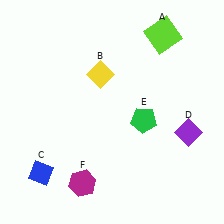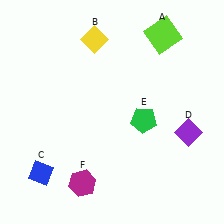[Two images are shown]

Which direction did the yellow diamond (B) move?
The yellow diamond (B) moved up.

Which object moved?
The yellow diamond (B) moved up.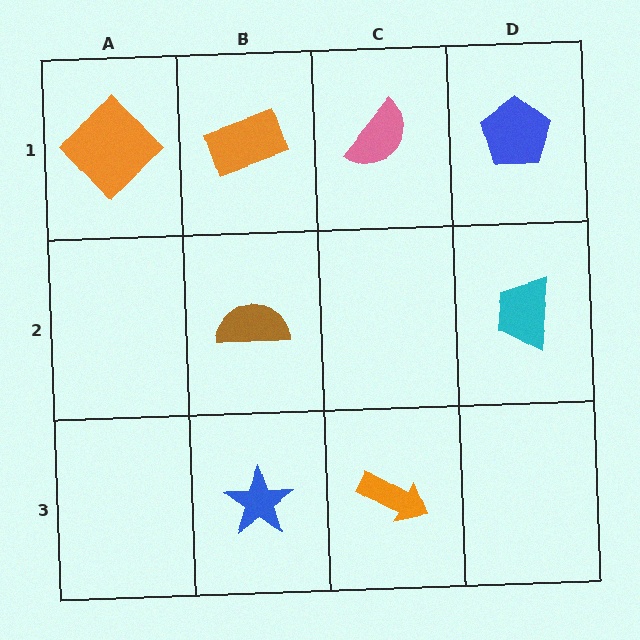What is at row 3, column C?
An orange arrow.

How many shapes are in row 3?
2 shapes.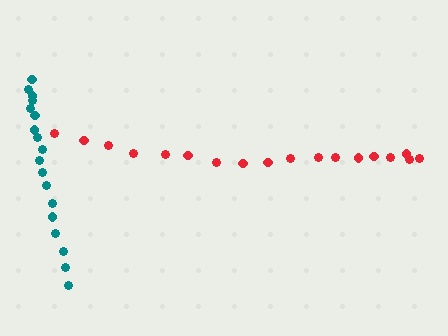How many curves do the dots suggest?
There are 2 distinct paths.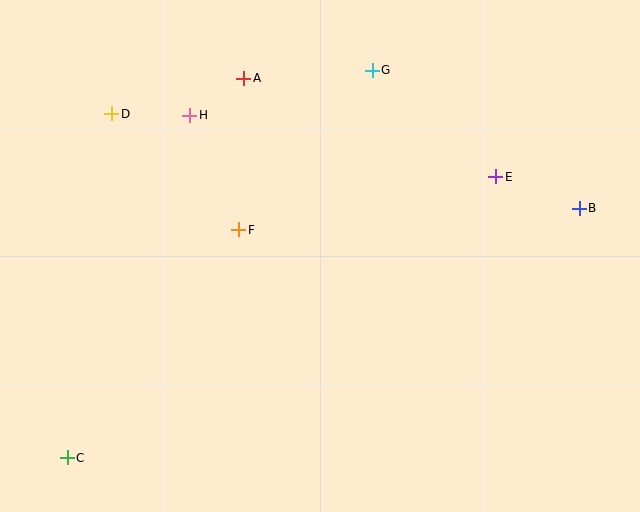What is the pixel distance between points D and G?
The distance between D and G is 264 pixels.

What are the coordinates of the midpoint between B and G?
The midpoint between B and G is at (476, 139).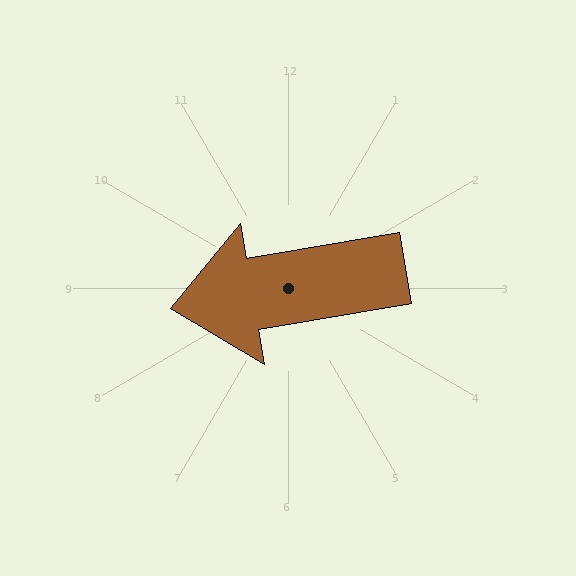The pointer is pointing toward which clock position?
Roughly 9 o'clock.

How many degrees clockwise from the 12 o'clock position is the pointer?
Approximately 260 degrees.